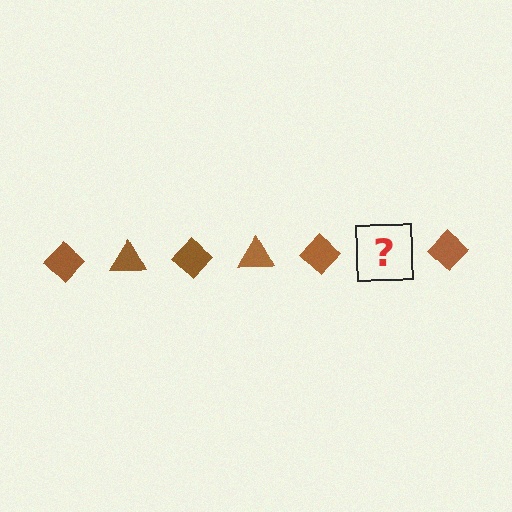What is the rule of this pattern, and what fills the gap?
The rule is that the pattern cycles through diamond, triangle shapes in brown. The gap should be filled with a brown triangle.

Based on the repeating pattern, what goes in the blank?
The blank should be a brown triangle.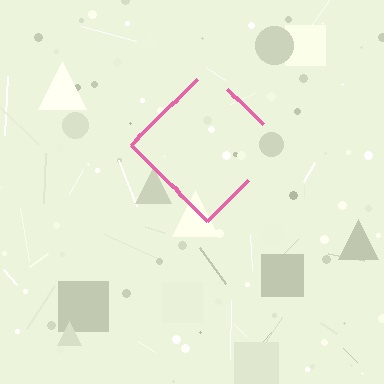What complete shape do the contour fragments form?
The contour fragments form a diamond.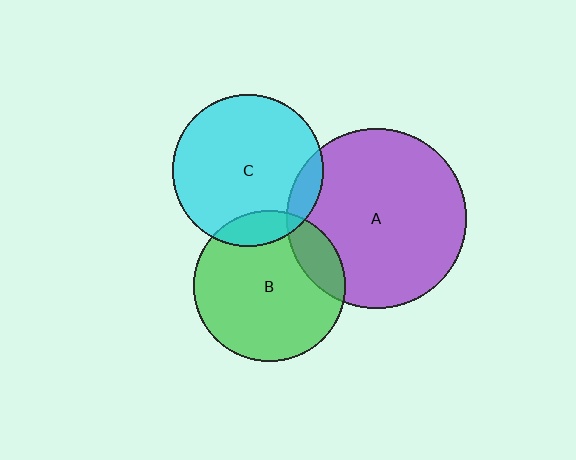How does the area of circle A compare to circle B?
Approximately 1.4 times.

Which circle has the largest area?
Circle A (purple).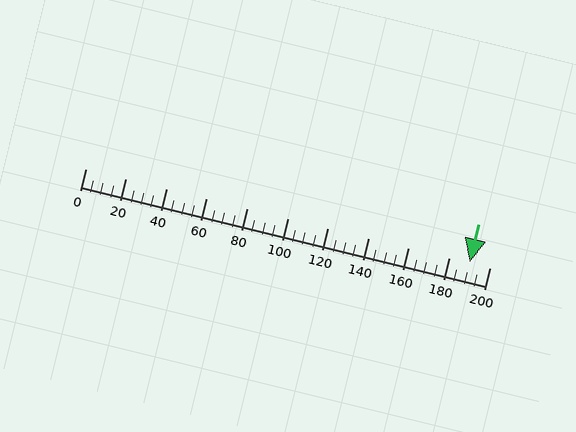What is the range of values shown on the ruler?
The ruler shows values from 0 to 200.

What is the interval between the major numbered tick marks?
The major tick marks are spaced 20 units apart.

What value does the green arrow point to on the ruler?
The green arrow points to approximately 190.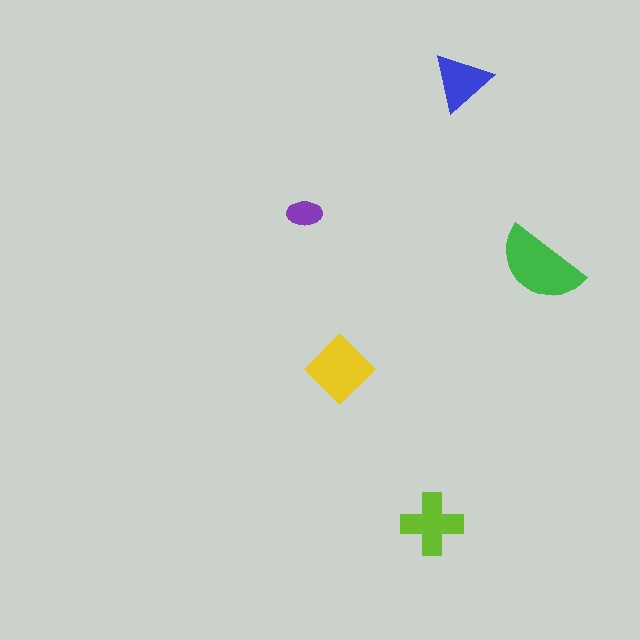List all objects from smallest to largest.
The purple ellipse, the blue triangle, the lime cross, the yellow diamond, the green semicircle.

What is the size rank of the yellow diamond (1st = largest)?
2nd.